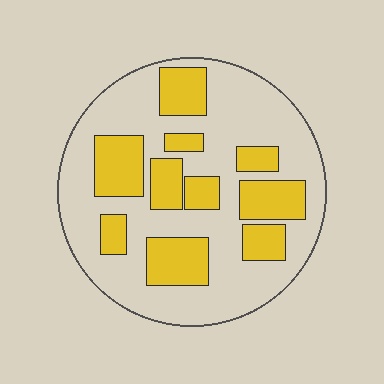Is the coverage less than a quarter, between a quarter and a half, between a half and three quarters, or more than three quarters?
Between a quarter and a half.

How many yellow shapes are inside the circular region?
10.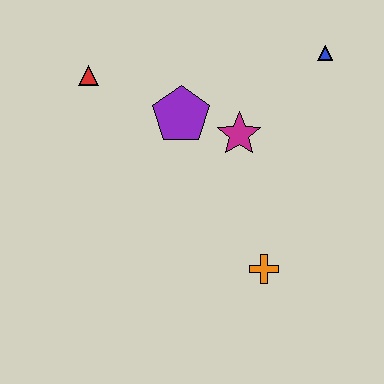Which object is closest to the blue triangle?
The magenta star is closest to the blue triangle.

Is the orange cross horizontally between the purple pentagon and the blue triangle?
Yes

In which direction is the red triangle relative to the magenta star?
The red triangle is to the left of the magenta star.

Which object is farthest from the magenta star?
The red triangle is farthest from the magenta star.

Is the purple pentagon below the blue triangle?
Yes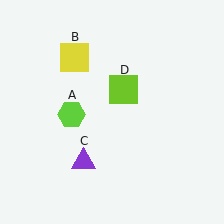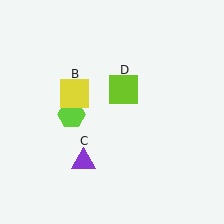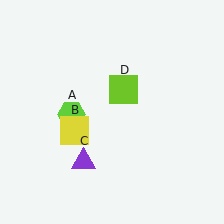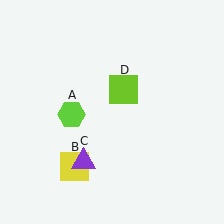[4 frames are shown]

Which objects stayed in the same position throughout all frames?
Lime hexagon (object A) and purple triangle (object C) and lime square (object D) remained stationary.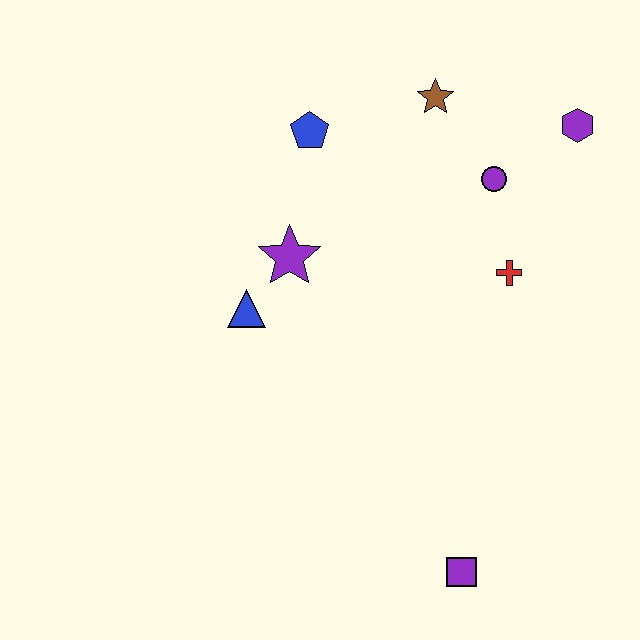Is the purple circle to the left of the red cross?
Yes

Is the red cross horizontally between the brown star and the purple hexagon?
Yes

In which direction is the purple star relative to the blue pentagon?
The purple star is below the blue pentagon.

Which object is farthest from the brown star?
The purple square is farthest from the brown star.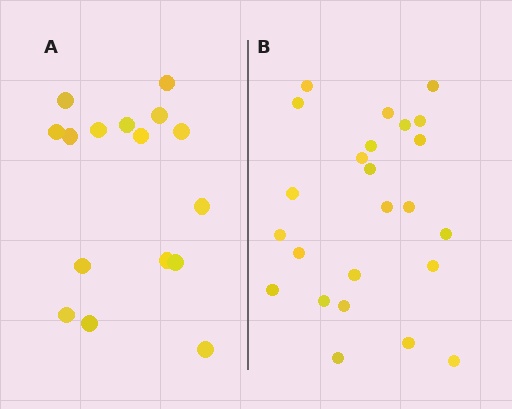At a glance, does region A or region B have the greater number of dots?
Region B (the right region) has more dots.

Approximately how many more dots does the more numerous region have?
Region B has roughly 8 or so more dots than region A.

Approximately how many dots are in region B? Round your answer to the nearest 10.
About 20 dots. (The exact count is 24, which rounds to 20.)